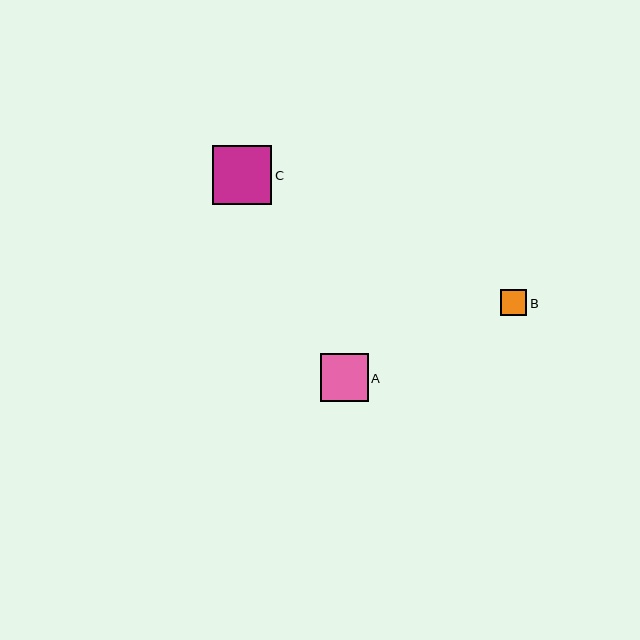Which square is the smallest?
Square B is the smallest with a size of approximately 27 pixels.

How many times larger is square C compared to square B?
Square C is approximately 2.2 times the size of square B.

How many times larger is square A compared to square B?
Square A is approximately 1.8 times the size of square B.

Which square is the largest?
Square C is the largest with a size of approximately 59 pixels.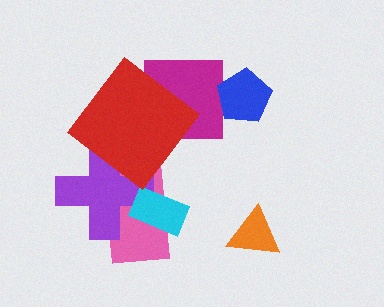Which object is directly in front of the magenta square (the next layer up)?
The blue pentagon is directly in front of the magenta square.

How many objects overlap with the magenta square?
2 objects overlap with the magenta square.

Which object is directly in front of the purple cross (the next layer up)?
The cyan rectangle is directly in front of the purple cross.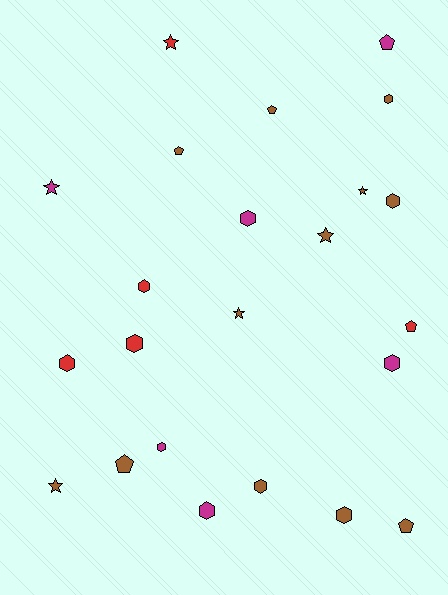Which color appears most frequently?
Brown, with 12 objects.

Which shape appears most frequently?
Hexagon, with 11 objects.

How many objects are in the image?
There are 23 objects.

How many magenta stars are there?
There is 1 magenta star.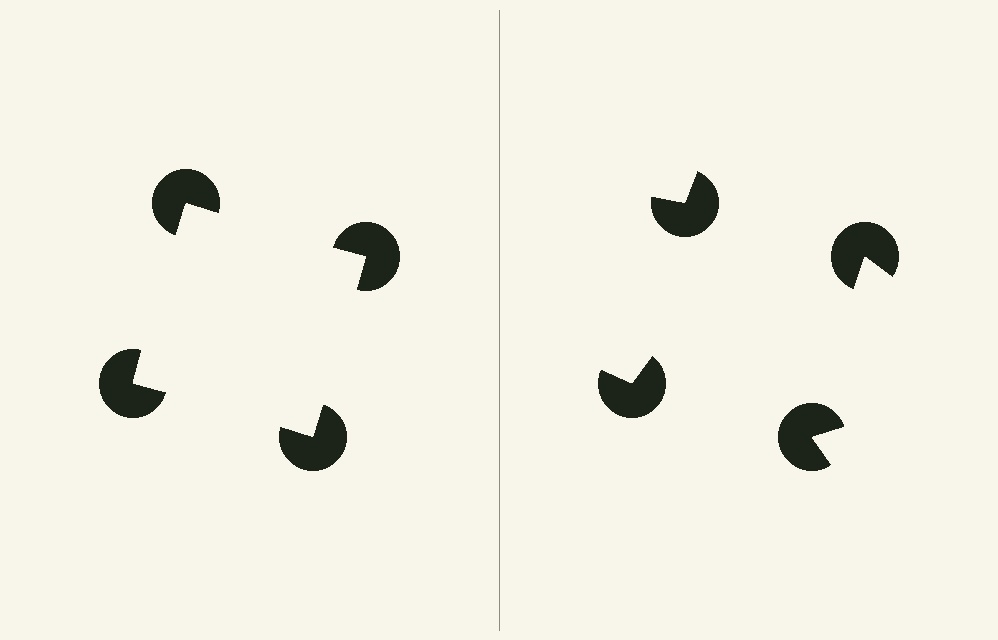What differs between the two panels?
The pac-man discs are positioned identically on both sides; only the wedge orientations differ. On the left they align to a square; on the right they are misaligned.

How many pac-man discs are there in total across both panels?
8 — 4 on each side.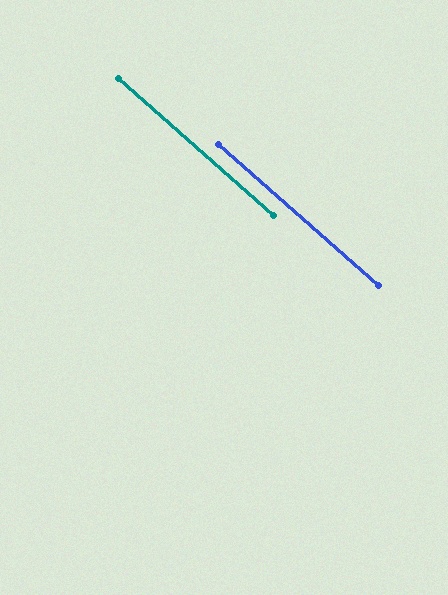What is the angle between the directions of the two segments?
Approximately 0 degrees.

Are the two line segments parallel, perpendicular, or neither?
Parallel — their directions differ by only 0.0°.